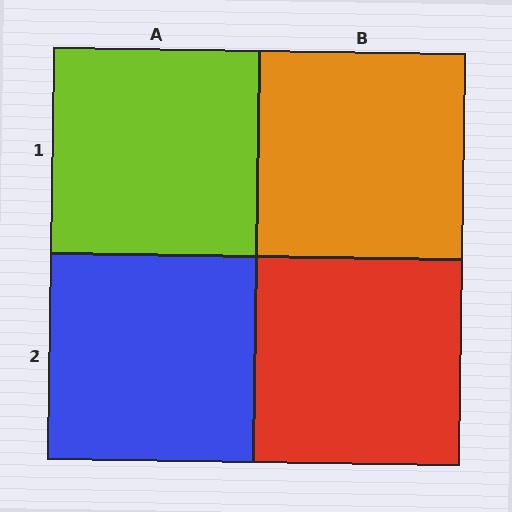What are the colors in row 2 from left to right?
Blue, red.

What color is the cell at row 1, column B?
Orange.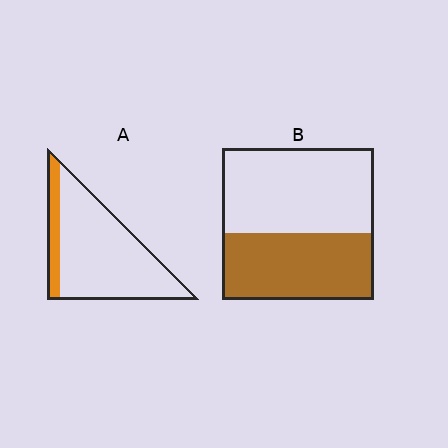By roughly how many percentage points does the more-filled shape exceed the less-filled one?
By roughly 30 percentage points (B over A).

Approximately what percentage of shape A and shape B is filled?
A is approximately 15% and B is approximately 45%.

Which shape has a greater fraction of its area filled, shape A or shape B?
Shape B.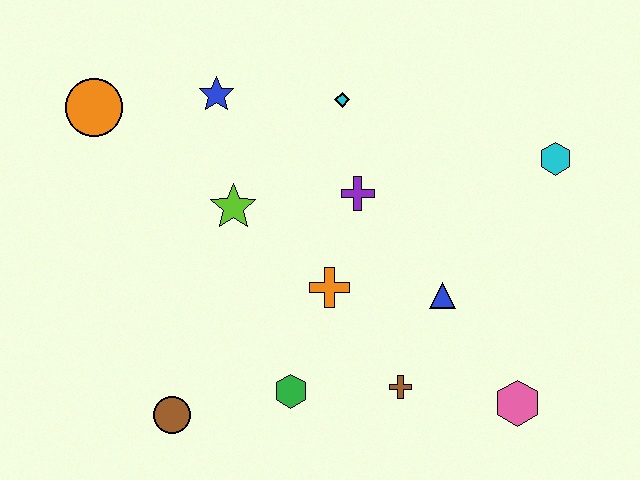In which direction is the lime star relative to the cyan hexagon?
The lime star is to the left of the cyan hexagon.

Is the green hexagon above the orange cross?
No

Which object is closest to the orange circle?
The blue star is closest to the orange circle.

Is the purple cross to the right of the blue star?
Yes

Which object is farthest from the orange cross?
The orange circle is farthest from the orange cross.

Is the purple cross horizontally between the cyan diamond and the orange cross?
No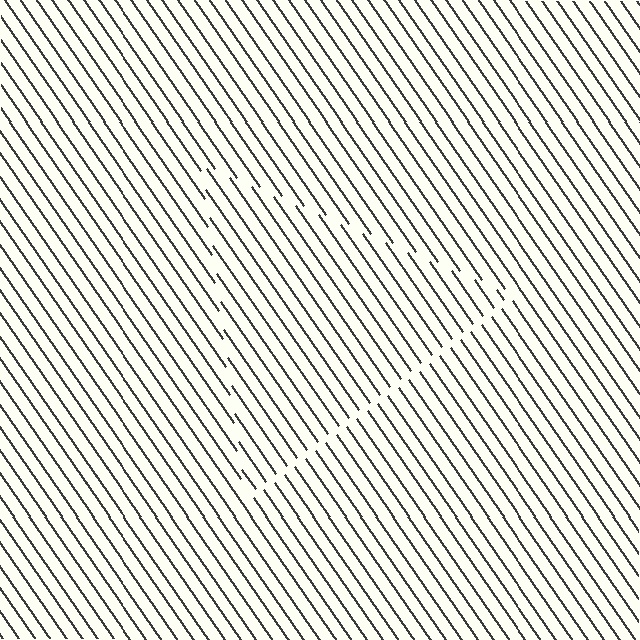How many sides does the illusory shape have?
3 sides — the line-ends trace a triangle.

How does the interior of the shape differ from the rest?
The interior of the shape contains the same grating, shifted by half a period — the contour is defined by the phase discontinuity where line-ends from the inner and outer gratings abut.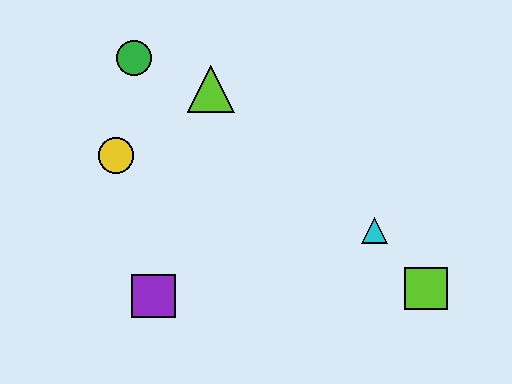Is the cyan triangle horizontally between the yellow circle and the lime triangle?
No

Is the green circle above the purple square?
Yes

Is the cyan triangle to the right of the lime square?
No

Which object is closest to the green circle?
The lime triangle is closest to the green circle.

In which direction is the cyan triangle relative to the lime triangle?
The cyan triangle is to the right of the lime triangle.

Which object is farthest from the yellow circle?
The lime square is farthest from the yellow circle.